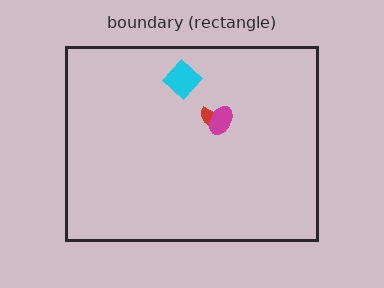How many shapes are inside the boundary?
3 inside, 0 outside.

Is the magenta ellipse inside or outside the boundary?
Inside.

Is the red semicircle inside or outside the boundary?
Inside.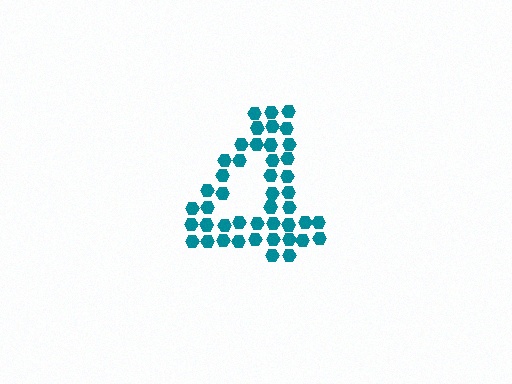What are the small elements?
The small elements are hexagons.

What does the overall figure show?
The overall figure shows the digit 4.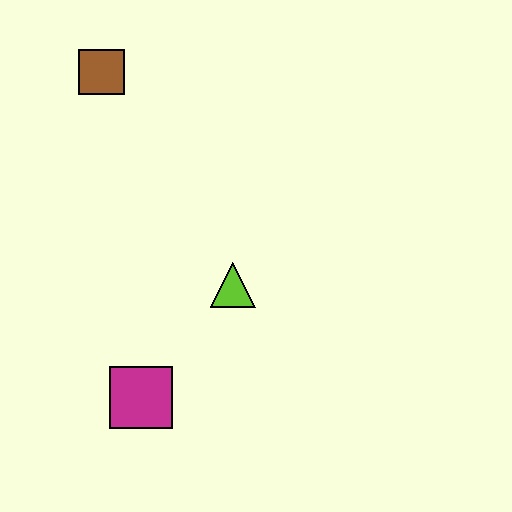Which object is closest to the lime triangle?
The magenta square is closest to the lime triangle.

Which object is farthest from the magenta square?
The brown square is farthest from the magenta square.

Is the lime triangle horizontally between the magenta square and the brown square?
No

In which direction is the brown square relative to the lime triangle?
The brown square is above the lime triangle.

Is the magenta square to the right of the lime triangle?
No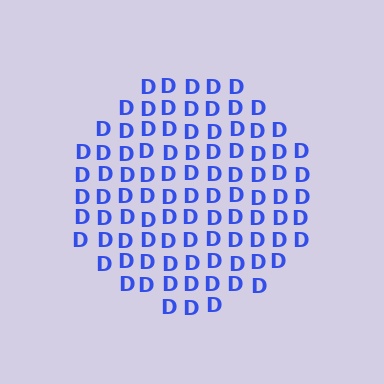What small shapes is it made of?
It is made of small letter D's.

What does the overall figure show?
The overall figure shows a circle.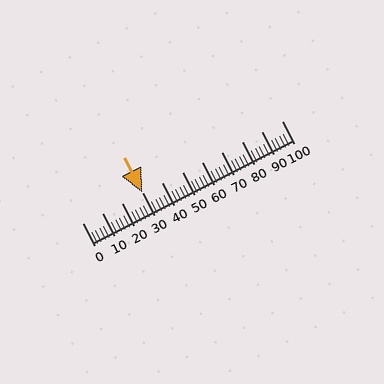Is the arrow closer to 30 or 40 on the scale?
The arrow is closer to 30.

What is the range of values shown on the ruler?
The ruler shows values from 0 to 100.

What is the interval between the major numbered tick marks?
The major tick marks are spaced 10 units apart.